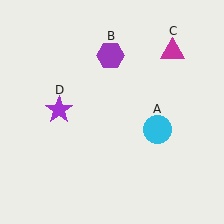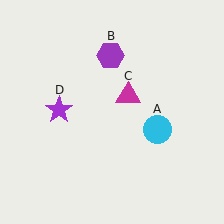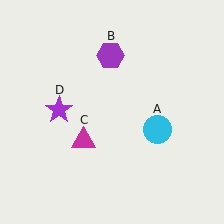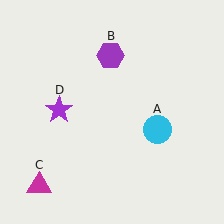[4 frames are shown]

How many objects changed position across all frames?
1 object changed position: magenta triangle (object C).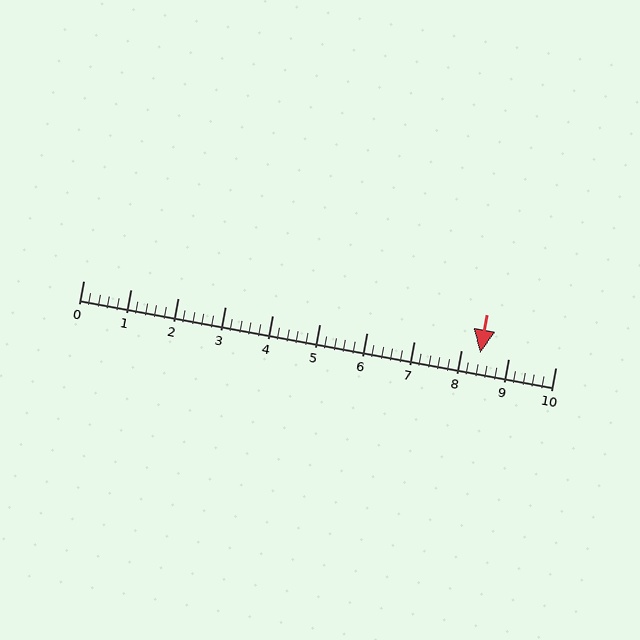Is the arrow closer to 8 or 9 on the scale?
The arrow is closer to 8.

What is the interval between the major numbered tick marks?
The major tick marks are spaced 1 units apart.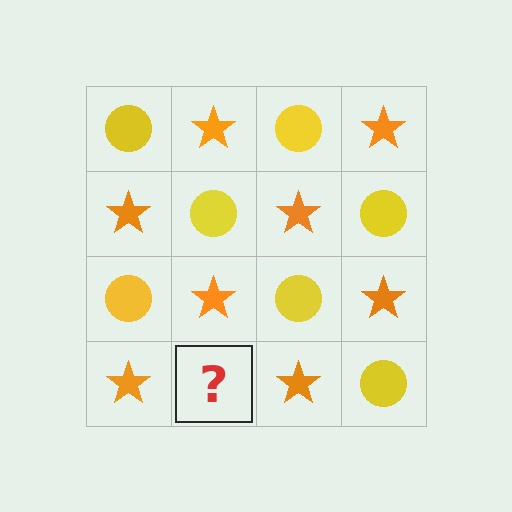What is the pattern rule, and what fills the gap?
The rule is that it alternates yellow circle and orange star in a checkerboard pattern. The gap should be filled with a yellow circle.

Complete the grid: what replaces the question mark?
The question mark should be replaced with a yellow circle.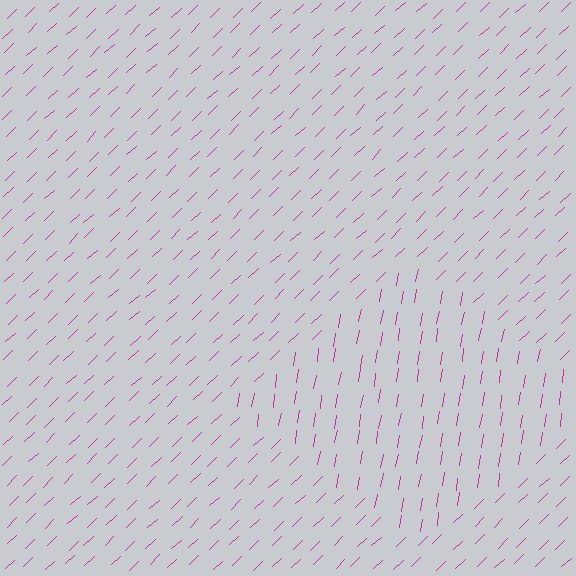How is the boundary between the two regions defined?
The boundary is defined purely by a change in line orientation (approximately 37 degrees difference). All lines are the same color and thickness.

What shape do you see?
I see a diamond.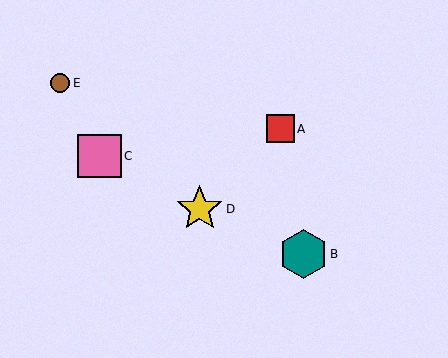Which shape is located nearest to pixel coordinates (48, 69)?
The brown circle (labeled E) at (60, 83) is nearest to that location.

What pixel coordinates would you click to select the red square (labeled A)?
Click at (280, 129) to select the red square A.